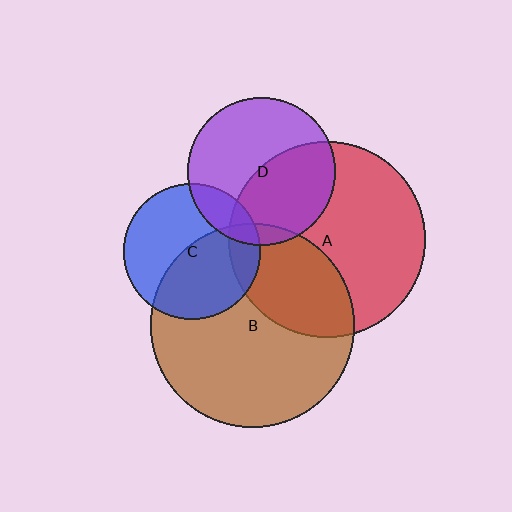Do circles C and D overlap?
Yes.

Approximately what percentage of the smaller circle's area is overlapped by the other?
Approximately 15%.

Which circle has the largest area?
Circle B (brown).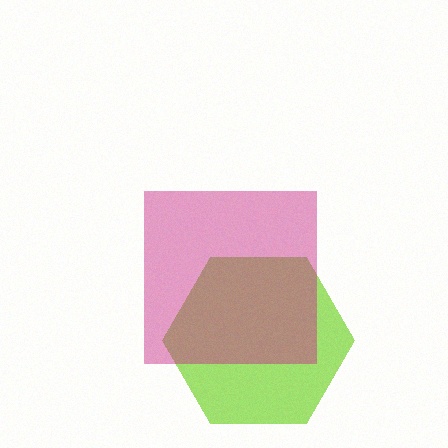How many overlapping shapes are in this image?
There are 2 overlapping shapes in the image.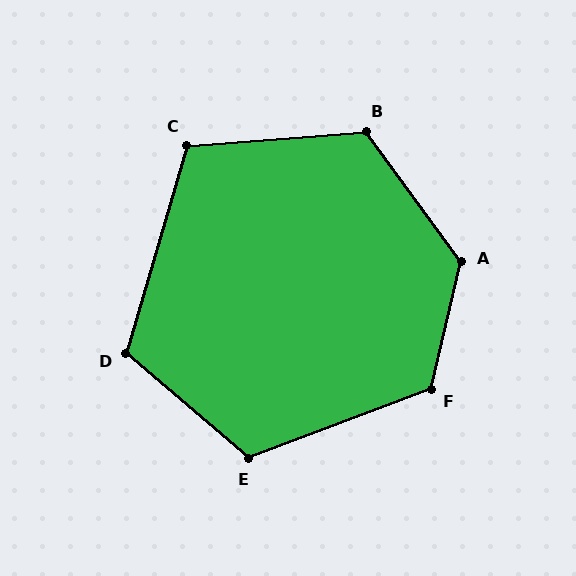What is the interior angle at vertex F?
Approximately 124 degrees (obtuse).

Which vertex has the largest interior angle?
A, at approximately 131 degrees.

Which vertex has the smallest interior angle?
C, at approximately 111 degrees.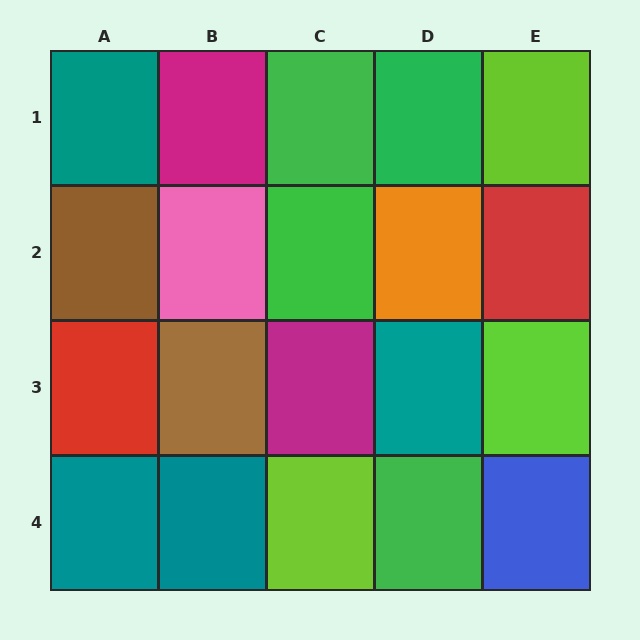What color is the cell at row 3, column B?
Brown.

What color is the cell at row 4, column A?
Teal.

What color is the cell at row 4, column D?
Green.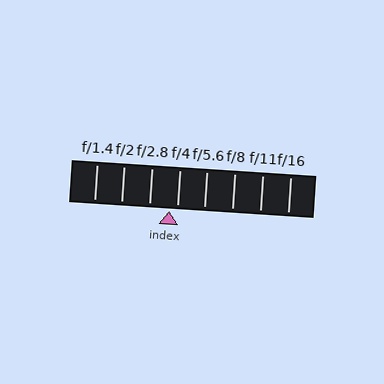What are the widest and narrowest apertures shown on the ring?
The widest aperture shown is f/1.4 and the narrowest is f/16.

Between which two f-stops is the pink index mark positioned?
The index mark is between f/2.8 and f/4.